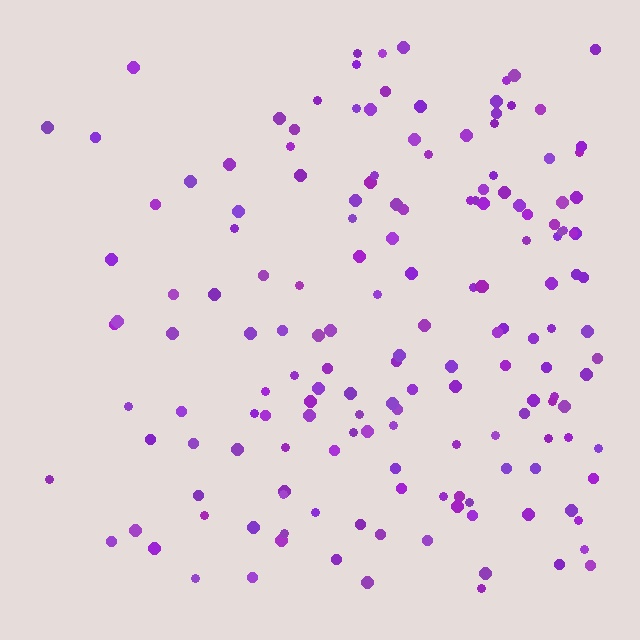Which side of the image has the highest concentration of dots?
The right.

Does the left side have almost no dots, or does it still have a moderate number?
Still a moderate number, just noticeably fewer than the right.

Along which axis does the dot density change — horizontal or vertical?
Horizontal.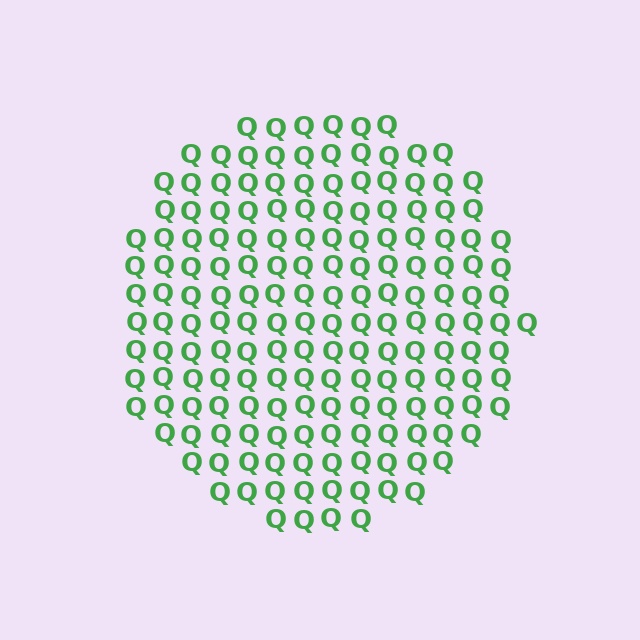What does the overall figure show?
The overall figure shows a circle.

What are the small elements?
The small elements are letter Q's.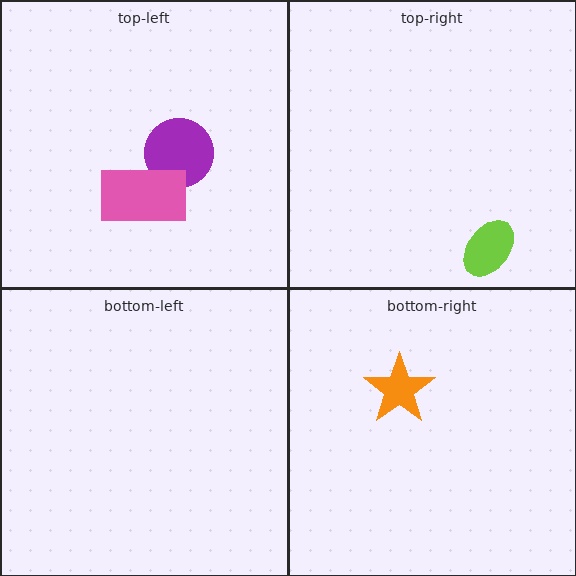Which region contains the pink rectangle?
The top-left region.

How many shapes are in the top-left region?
2.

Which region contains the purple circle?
The top-left region.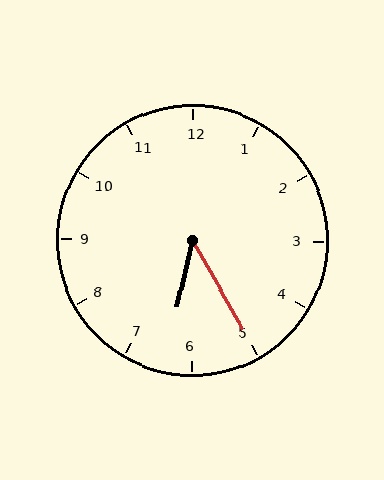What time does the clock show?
6:25.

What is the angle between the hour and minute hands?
Approximately 42 degrees.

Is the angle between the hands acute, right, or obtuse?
It is acute.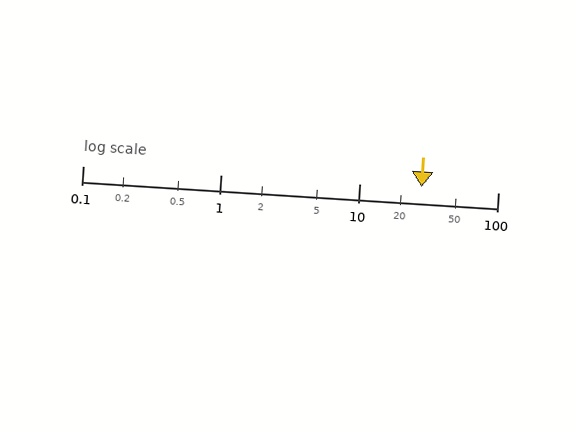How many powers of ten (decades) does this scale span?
The scale spans 3 decades, from 0.1 to 100.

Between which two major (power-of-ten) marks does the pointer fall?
The pointer is between 10 and 100.